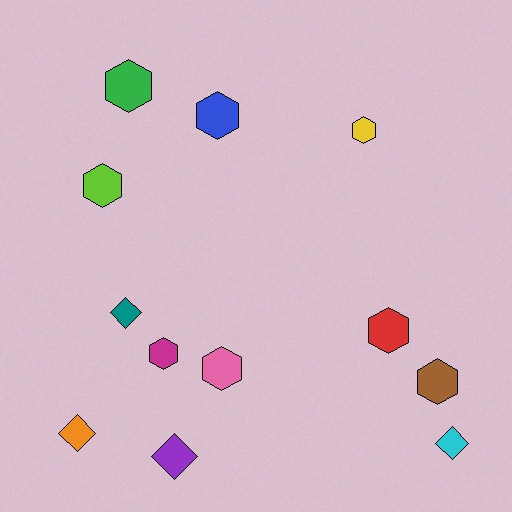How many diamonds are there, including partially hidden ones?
There are 4 diamonds.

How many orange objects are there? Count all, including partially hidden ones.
There is 1 orange object.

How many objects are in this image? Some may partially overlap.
There are 12 objects.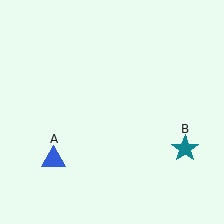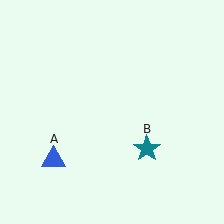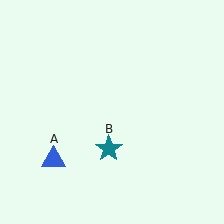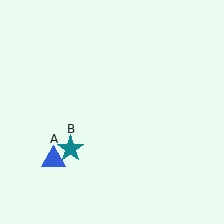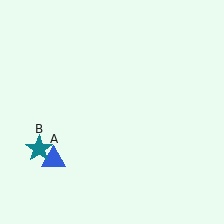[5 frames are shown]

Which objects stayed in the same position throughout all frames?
Blue triangle (object A) remained stationary.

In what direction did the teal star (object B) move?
The teal star (object B) moved left.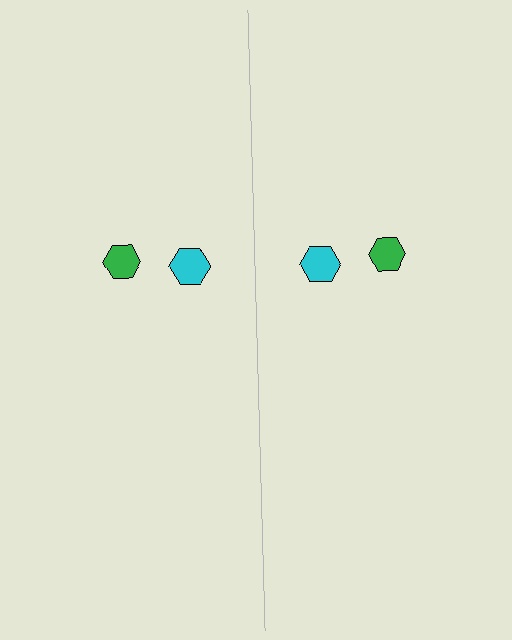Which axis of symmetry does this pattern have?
The pattern has a vertical axis of symmetry running through the center of the image.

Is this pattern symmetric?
Yes, this pattern has bilateral (reflection) symmetry.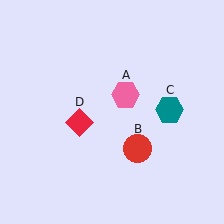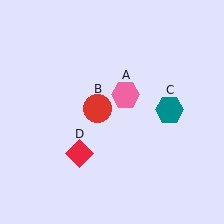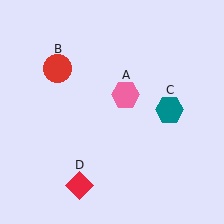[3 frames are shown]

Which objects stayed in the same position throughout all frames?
Pink hexagon (object A) and teal hexagon (object C) remained stationary.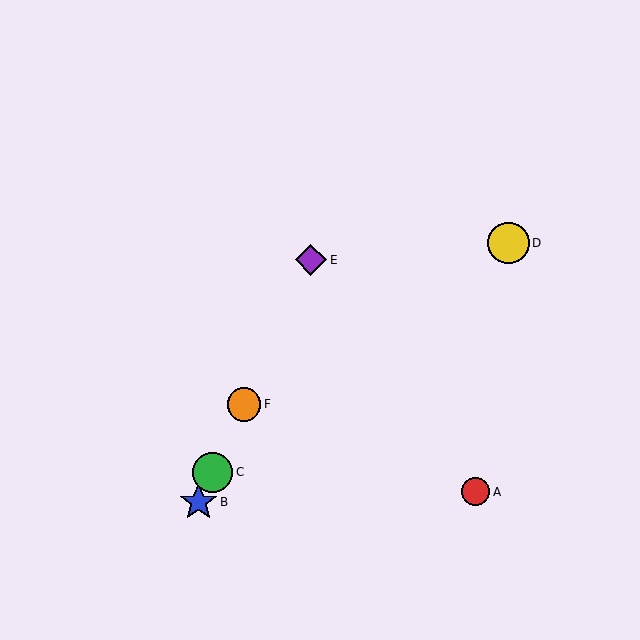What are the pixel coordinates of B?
Object B is at (198, 502).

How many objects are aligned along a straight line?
4 objects (B, C, E, F) are aligned along a straight line.